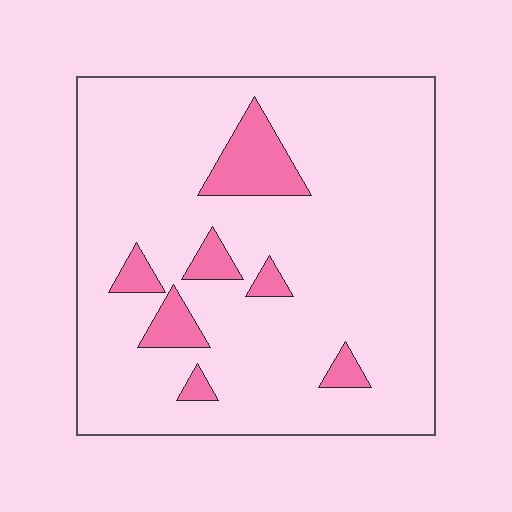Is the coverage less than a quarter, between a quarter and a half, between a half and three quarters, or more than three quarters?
Less than a quarter.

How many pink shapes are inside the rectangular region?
7.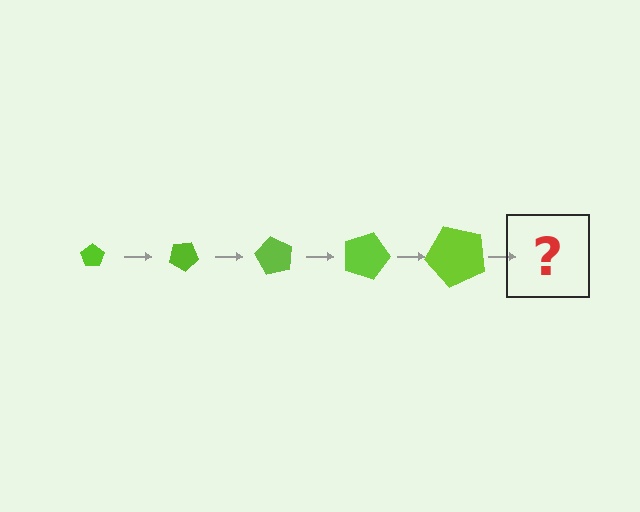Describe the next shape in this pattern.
It should be a pentagon, larger than the previous one and rotated 150 degrees from the start.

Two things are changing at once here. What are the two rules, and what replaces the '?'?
The two rules are that the pentagon grows larger each step and it rotates 30 degrees each step. The '?' should be a pentagon, larger than the previous one and rotated 150 degrees from the start.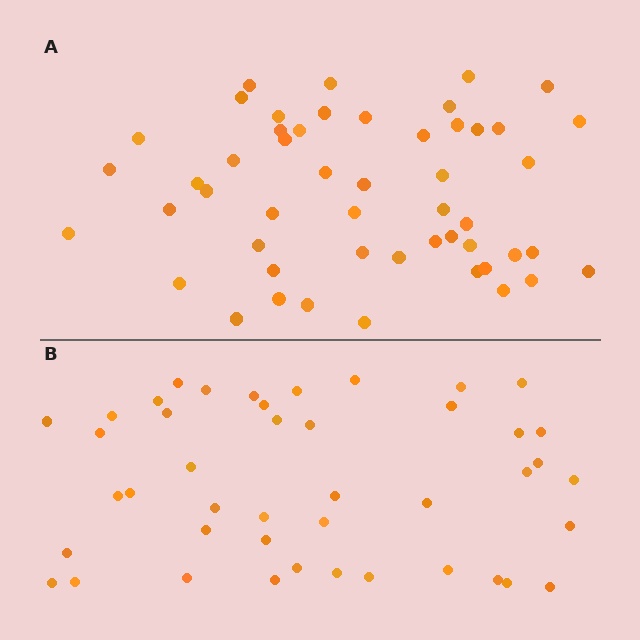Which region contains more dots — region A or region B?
Region A (the top region) has more dots.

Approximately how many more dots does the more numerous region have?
Region A has roughly 8 or so more dots than region B.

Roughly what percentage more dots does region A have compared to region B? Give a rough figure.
About 15% more.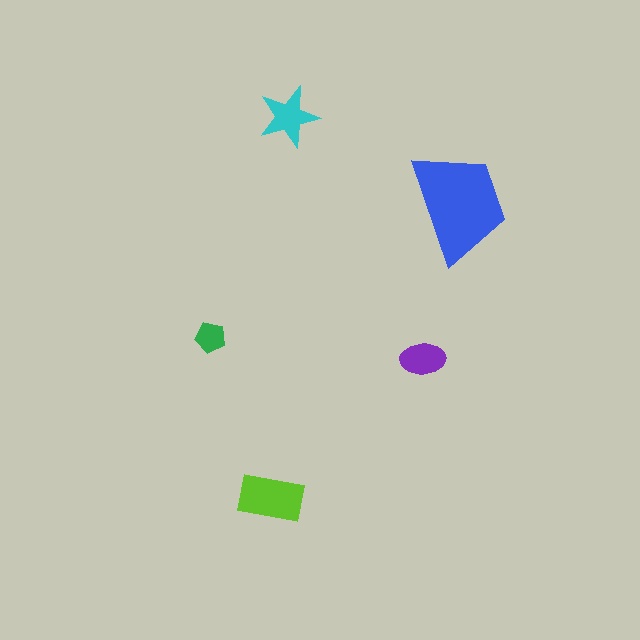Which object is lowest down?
The lime rectangle is bottommost.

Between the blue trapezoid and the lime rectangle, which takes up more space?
The blue trapezoid.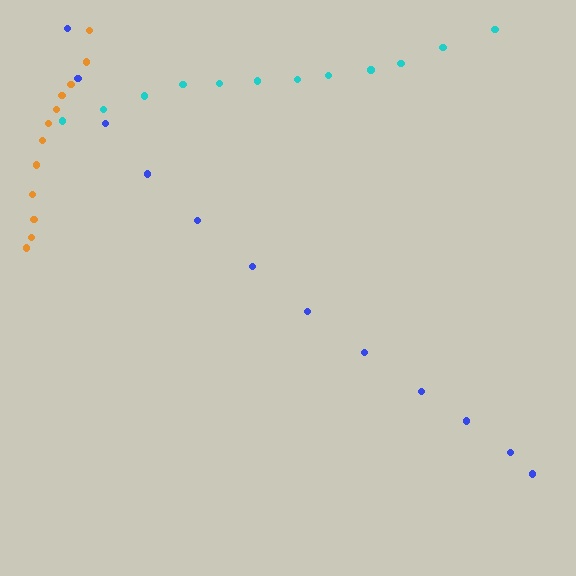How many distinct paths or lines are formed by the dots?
There are 3 distinct paths.